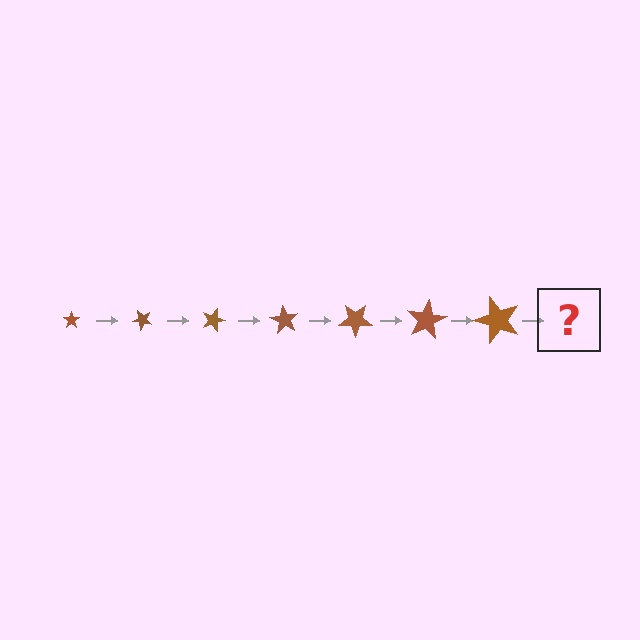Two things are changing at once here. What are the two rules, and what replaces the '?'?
The two rules are that the star grows larger each step and it rotates 45 degrees each step. The '?' should be a star, larger than the previous one and rotated 315 degrees from the start.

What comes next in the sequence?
The next element should be a star, larger than the previous one and rotated 315 degrees from the start.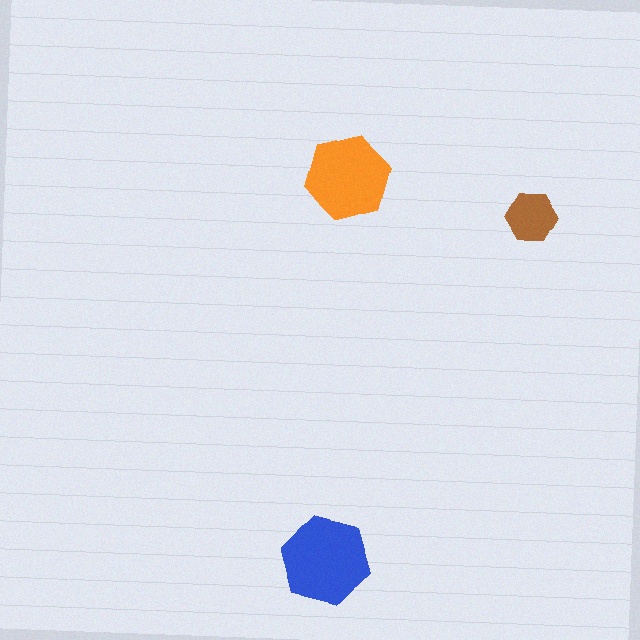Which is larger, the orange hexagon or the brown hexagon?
The orange one.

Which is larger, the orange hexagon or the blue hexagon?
The blue one.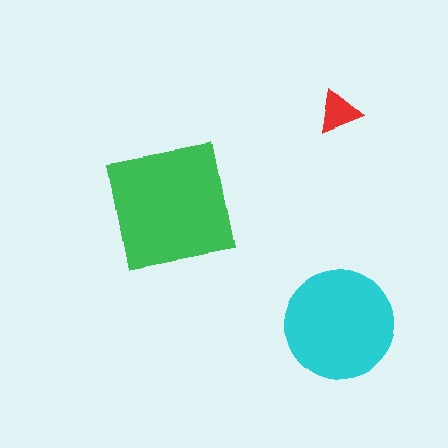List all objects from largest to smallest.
The green square, the cyan circle, the red triangle.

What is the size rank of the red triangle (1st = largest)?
3rd.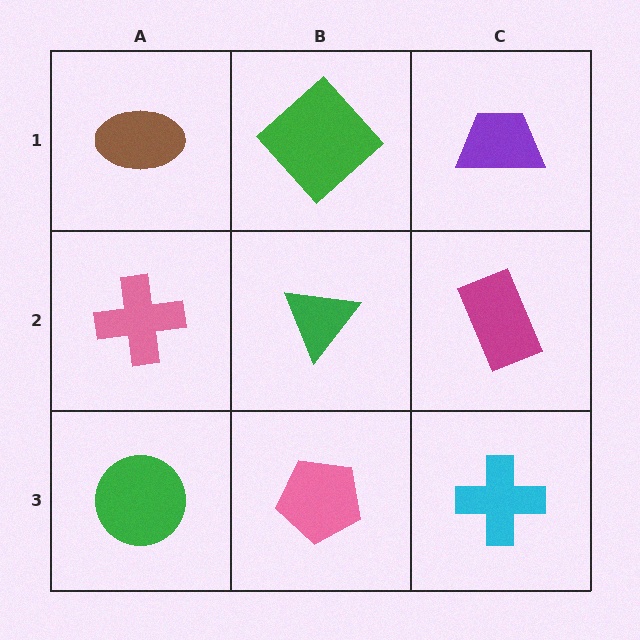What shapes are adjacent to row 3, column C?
A magenta rectangle (row 2, column C), a pink pentagon (row 3, column B).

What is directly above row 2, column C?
A purple trapezoid.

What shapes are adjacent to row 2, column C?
A purple trapezoid (row 1, column C), a cyan cross (row 3, column C), a green triangle (row 2, column B).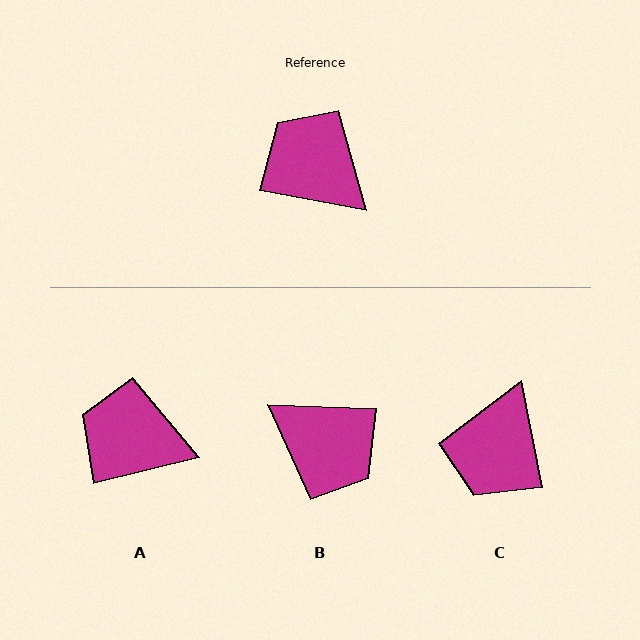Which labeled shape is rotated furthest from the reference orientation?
B, about 172 degrees away.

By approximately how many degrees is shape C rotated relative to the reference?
Approximately 112 degrees counter-clockwise.